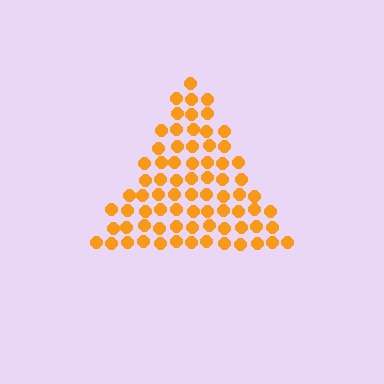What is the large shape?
The large shape is a triangle.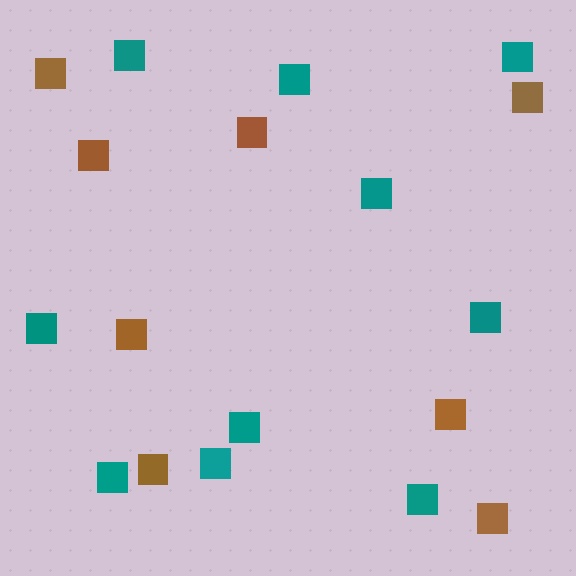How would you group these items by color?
There are 2 groups: one group of teal squares (10) and one group of brown squares (8).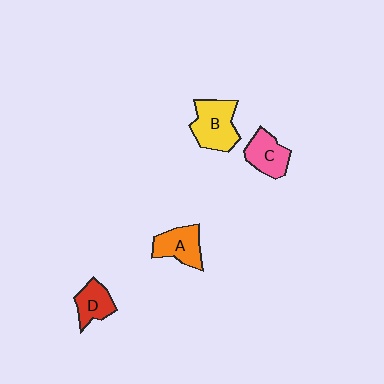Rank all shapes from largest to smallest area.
From largest to smallest: B (yellow), A (orange), C (pink), D (red).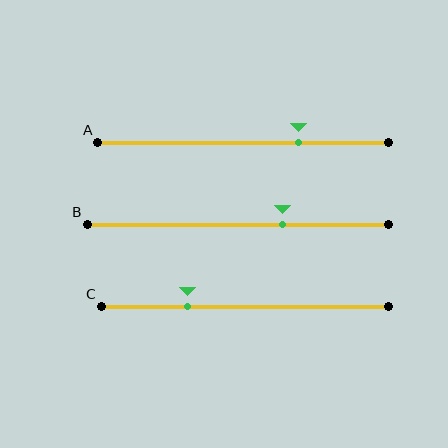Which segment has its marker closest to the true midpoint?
Segment B has its marker closest to the true midpoint.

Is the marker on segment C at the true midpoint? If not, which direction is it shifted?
No, the marker on segment C is shifted to the left by about 20% of the segment length.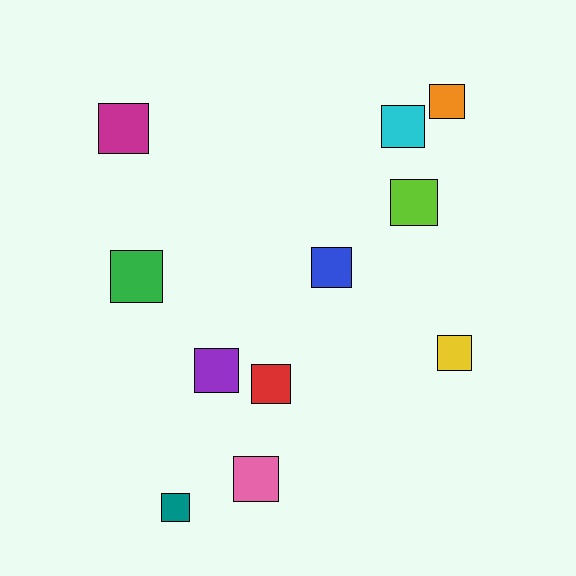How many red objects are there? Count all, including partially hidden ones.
There is 1 red object.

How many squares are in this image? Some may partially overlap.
There are 11 squares.